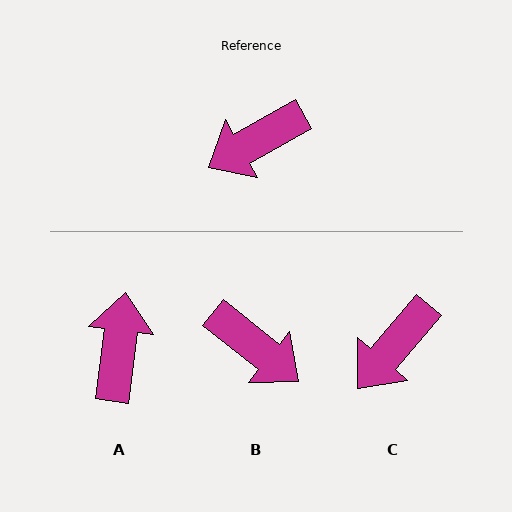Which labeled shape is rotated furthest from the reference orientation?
A, about 126 degrees away.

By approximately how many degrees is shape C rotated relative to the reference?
Approximately 20 degrees counter-clockwise.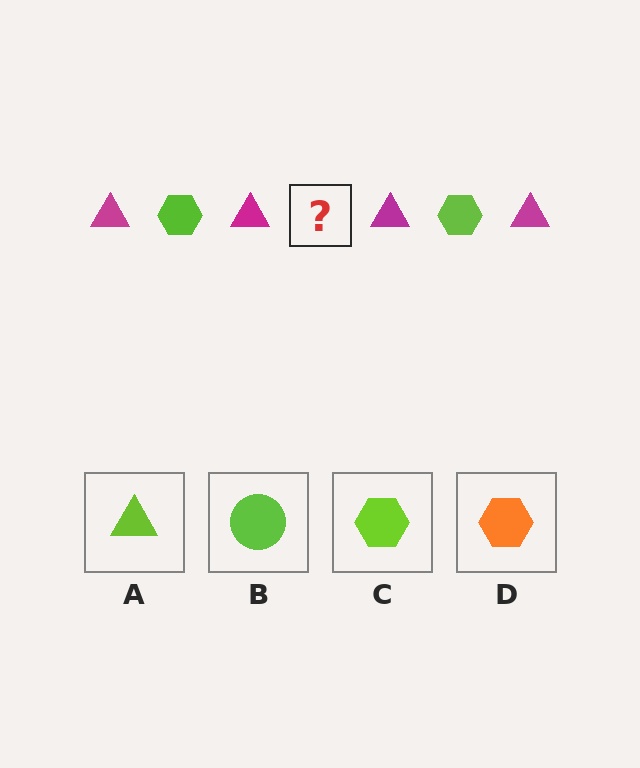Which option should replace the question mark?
Option C.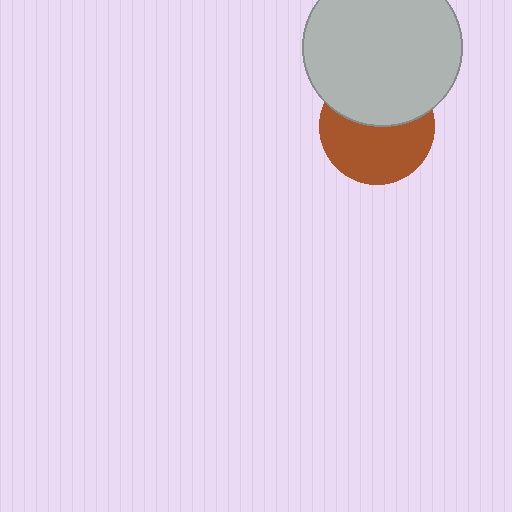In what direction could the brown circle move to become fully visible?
The brown circle could move down. That would shift it out from behind the light gray circle entirely.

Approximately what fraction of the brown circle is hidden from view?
Roughly 43% of the brown circle is hidden behind the light gray circle.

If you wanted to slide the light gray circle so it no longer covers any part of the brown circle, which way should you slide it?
Slide it up — that is the most direct way to separate the two shapes.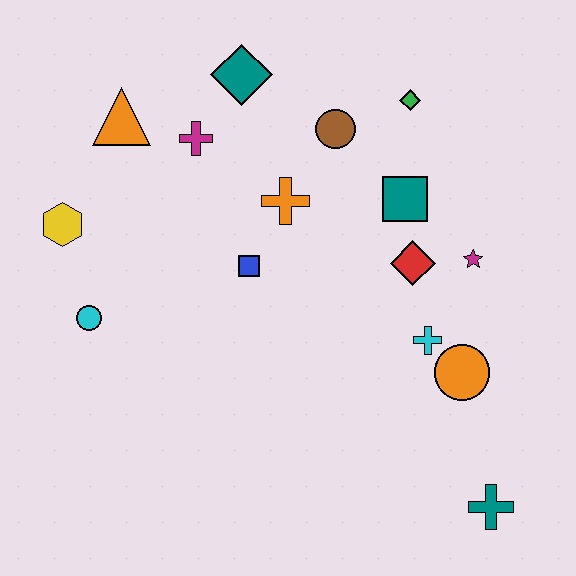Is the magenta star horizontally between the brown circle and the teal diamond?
No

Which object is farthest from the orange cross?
The teal cross is farthest from the orange cross.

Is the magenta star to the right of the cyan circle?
Yes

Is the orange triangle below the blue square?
No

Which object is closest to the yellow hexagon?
The cyan circle is closest to the yellow hexagon.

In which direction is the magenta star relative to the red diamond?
The magenta star is to the right of the red diamond.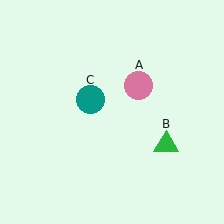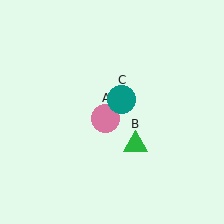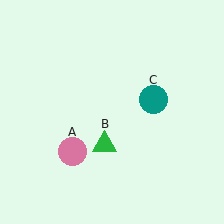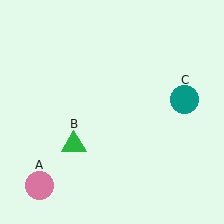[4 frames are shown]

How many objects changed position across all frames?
3 objects changed position: pink circle (object A), green triangle (object B), teal circle (object C).